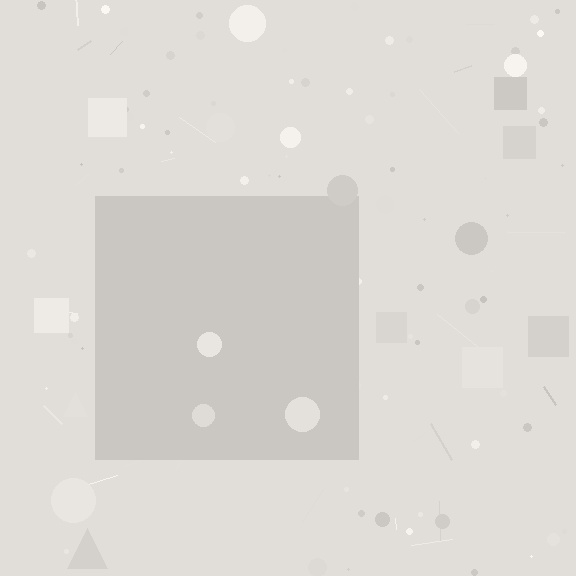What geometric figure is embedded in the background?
A square is embedded in the background.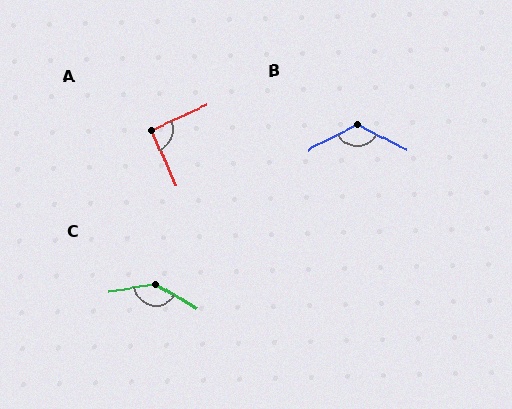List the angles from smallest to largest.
A (91°), B (125°), C (141°).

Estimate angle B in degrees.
Approximately 125 degrees.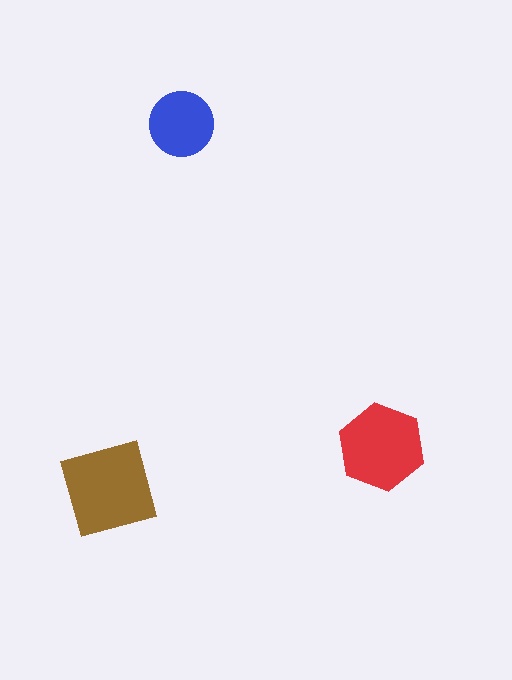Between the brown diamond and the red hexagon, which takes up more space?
The brown diamond.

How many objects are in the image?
There are 3 objects in the image.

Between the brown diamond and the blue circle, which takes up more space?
The brown diamond.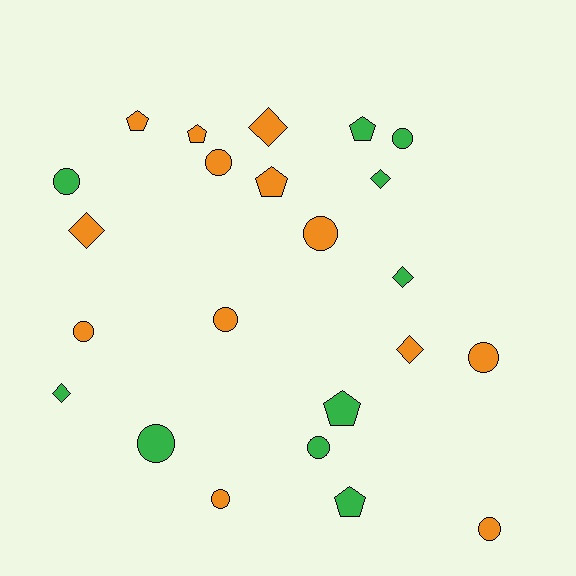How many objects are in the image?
There are 23 objects.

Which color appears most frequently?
Orange, with 13 objects.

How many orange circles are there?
There are 7 orange circles.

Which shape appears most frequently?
Circle, with 11 objects.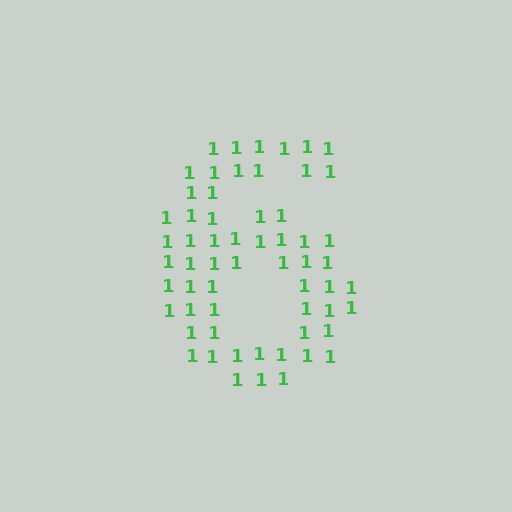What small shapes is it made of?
It is made of small digit 1's.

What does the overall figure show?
The overall figure shows the digit 6.